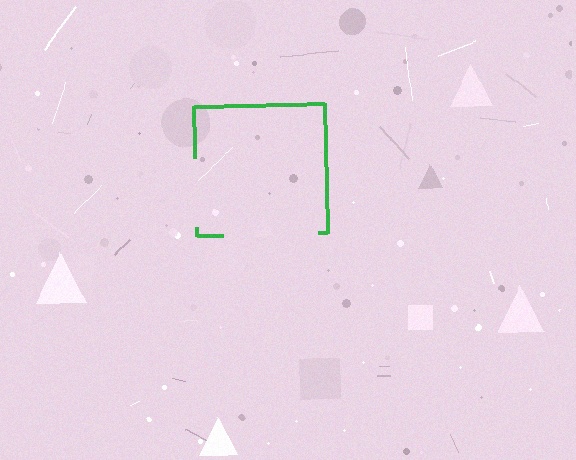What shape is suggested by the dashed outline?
The dashed outline suggests a square.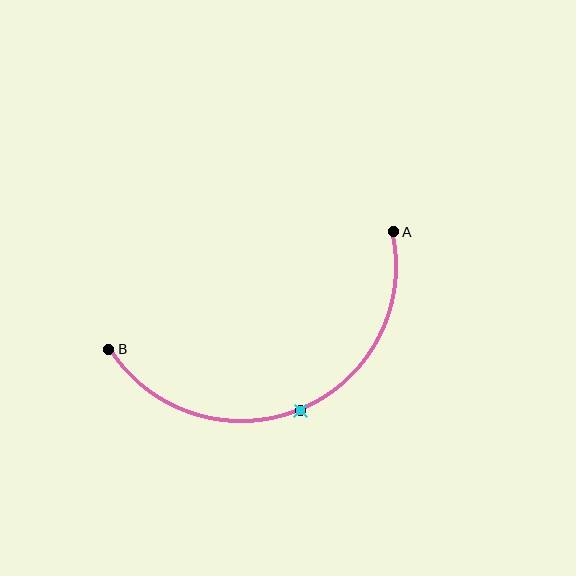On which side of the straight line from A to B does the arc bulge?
The arc bulges below the straight line connecting A and B.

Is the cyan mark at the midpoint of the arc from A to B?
Yes. The cyan mark lies on the arc at equal arc-length from both A and B — it is the arc midpoint.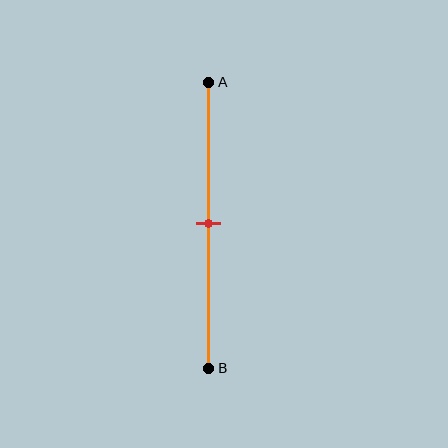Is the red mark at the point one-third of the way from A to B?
No, the mark is at about 50% from A, not at the 33% one-third point.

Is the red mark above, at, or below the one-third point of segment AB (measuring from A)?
The red mark is below the one-third point of segment AB.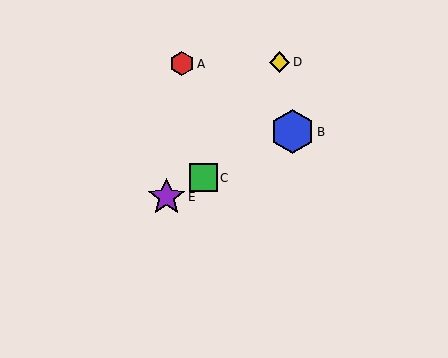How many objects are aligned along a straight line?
3 objects (B, C, E) are aligned along a straight line.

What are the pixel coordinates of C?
Object C is at (203, 178).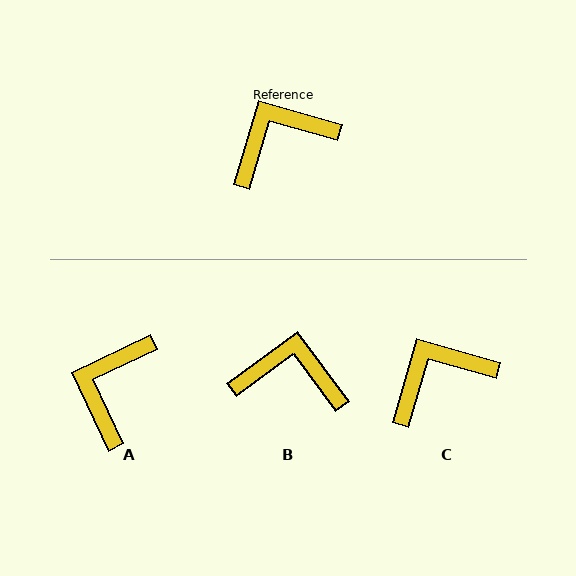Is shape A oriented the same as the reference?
No, it is off by about 42 degrees.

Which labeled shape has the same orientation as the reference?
C.